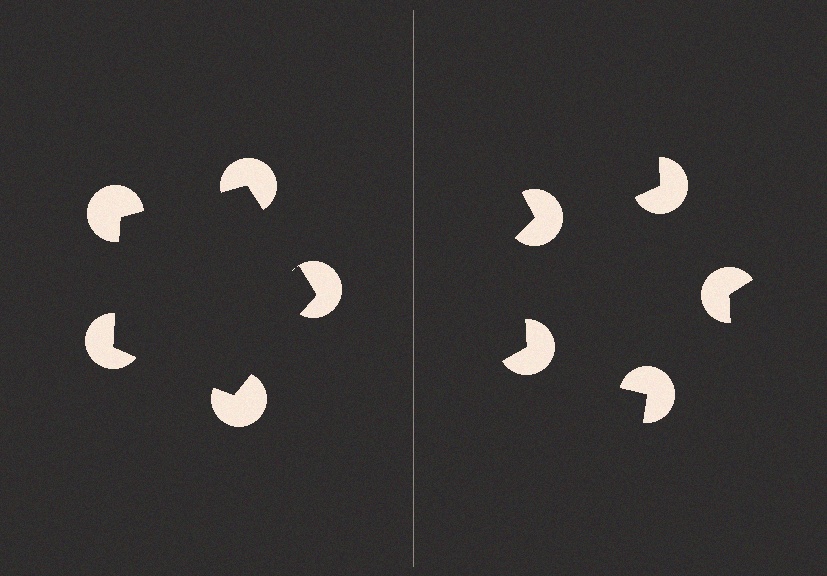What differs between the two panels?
The pac-man discs are positioned identically on both sides; only the wedge orientations differ. On the left they align to a pentagon; on the right they are misaligned.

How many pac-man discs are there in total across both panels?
10 — 5 on each side.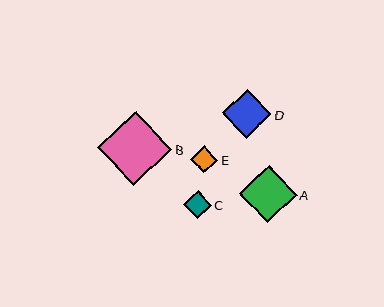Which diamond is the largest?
Diamond B is the largest with a size of approximately 74 pixels.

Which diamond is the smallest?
Diamond E is the smallest with a size of approximately 27 pixels.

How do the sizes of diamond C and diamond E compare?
Diamond C and diamond E are approximately the same size.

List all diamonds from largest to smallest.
From largest to smallest: B, A, D, C, E.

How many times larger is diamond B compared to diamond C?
Diamond B is approximately 2.7 times the size of diamond C.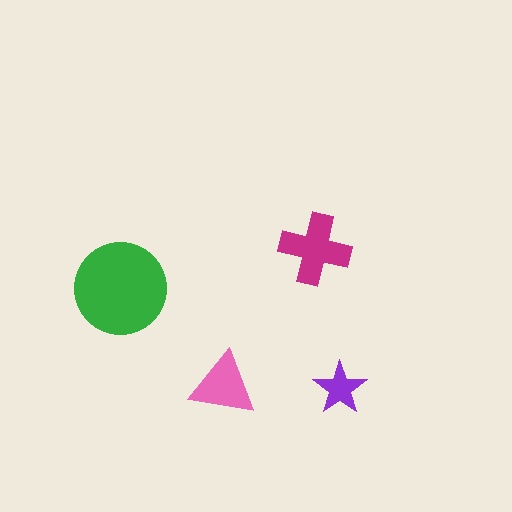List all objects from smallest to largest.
The purple star, the pink triangle, the magenta cross, the green circle.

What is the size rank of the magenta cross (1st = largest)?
2nd.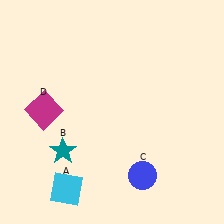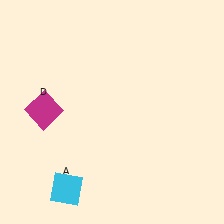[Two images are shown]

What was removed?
The blue circle (C), the teal star (B) were removed in Image 2.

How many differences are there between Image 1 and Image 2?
There are 2 differences between the two images.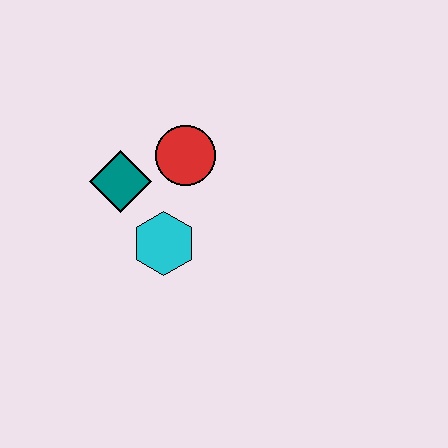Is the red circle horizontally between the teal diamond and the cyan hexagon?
No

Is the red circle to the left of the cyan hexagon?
No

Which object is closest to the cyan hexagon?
The teal diamond is closest to the cyan hexagon.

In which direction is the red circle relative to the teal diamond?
The red circle is to the right of the teal diamond.